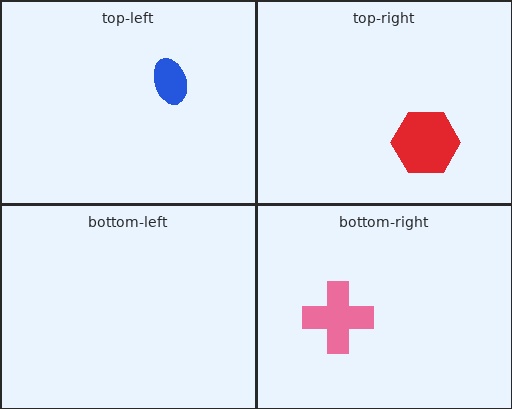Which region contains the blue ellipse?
The top-left region.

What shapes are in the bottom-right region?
The pink cross.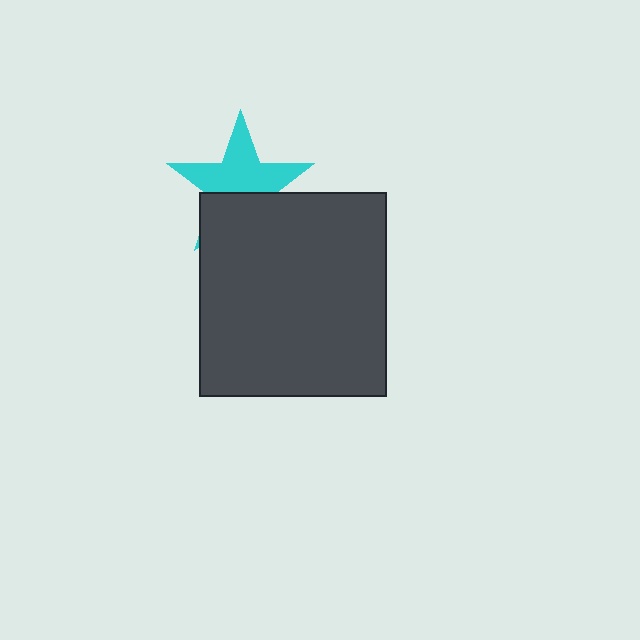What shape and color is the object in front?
The object in front is a dark gray rectangle.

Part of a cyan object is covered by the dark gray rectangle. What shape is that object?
It is a star.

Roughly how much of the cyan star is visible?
About half of it is visible (roughly 59%).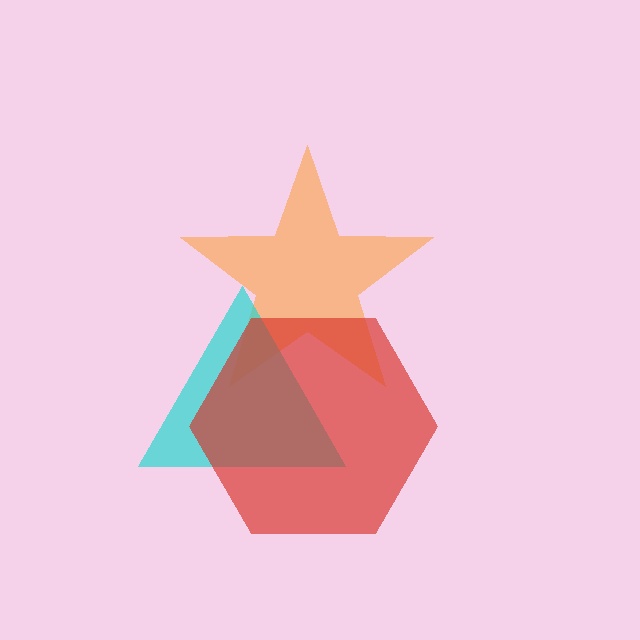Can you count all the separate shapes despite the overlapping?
Yes, there are 3 separate shapes.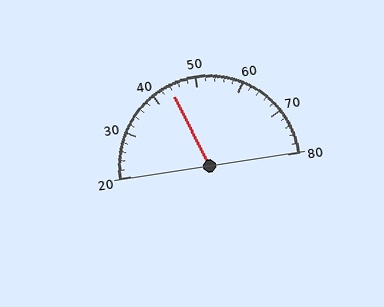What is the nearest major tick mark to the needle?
The nearest major tick mark is 40.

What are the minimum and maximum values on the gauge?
The gauge ranges from 20 to 80.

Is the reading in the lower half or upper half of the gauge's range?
The reading is in the lower half of the range (20 to 80).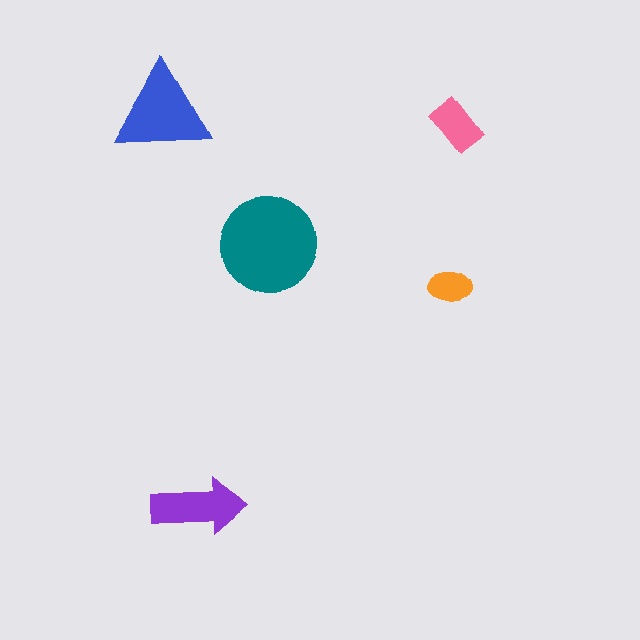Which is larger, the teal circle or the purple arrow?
The teal circle.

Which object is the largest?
The teal circle.